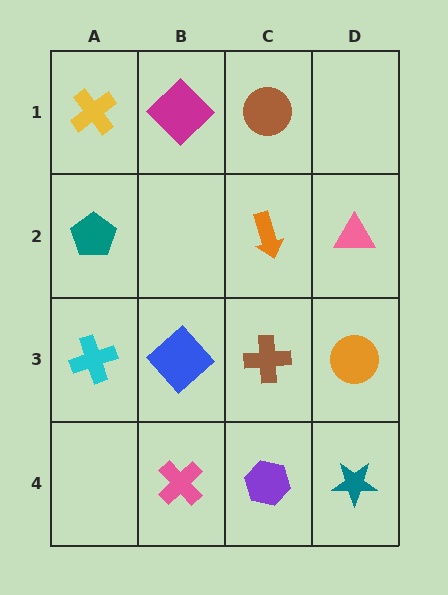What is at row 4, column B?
A pink cross.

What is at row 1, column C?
A brown circle.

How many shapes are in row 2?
3 shapes.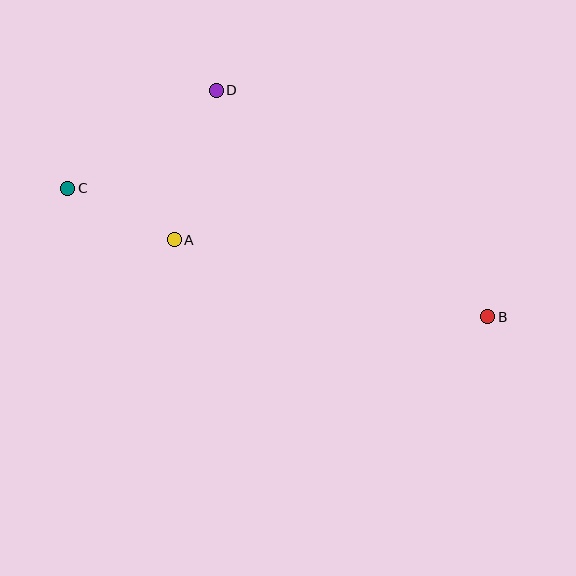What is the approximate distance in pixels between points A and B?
The distance between A and B is approximately 323 pixels.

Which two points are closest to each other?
Points A and C are closest to each other.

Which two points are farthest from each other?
Points B and C are farthest from each other.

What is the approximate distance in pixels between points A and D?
The distance between A and D is approximately 155 pixels.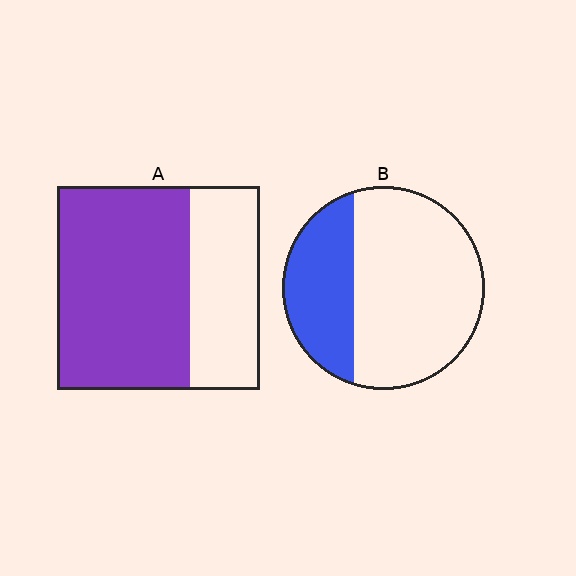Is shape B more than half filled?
No.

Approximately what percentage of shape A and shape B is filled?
A is approximately 65% and B is approximately 30%.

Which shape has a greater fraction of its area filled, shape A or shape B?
Shape A.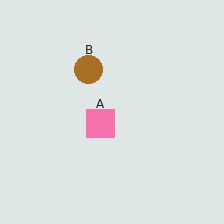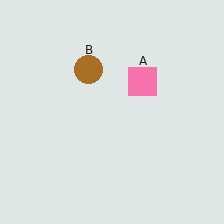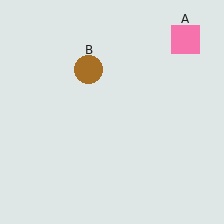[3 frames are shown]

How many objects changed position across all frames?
1 object changed position: pink square (object A).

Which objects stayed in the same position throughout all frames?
Brown circle (object B) remained stationary.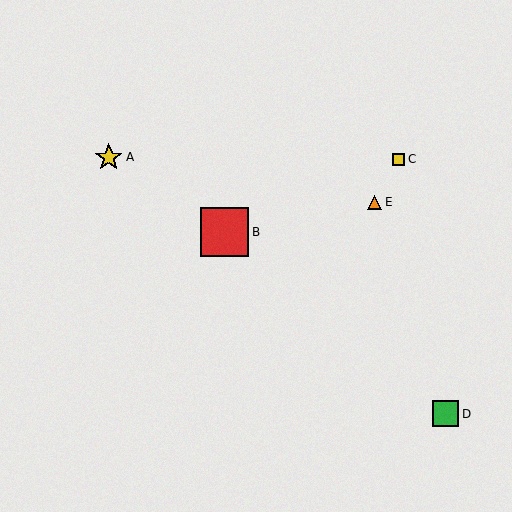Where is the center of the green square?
The center of the green square is at (445, 414).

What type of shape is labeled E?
Shape E is an orange triangle.